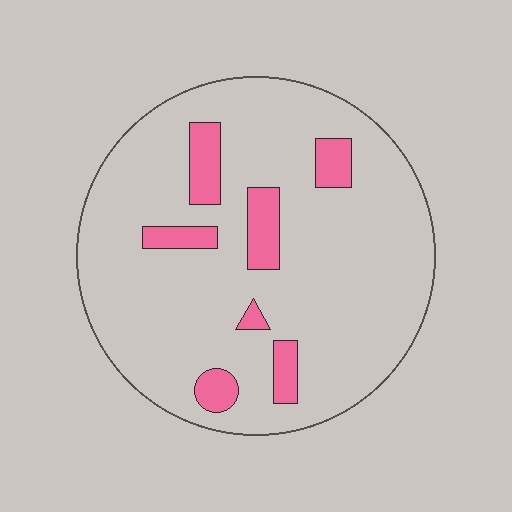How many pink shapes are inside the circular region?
7.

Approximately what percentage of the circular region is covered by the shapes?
Approximately 15%.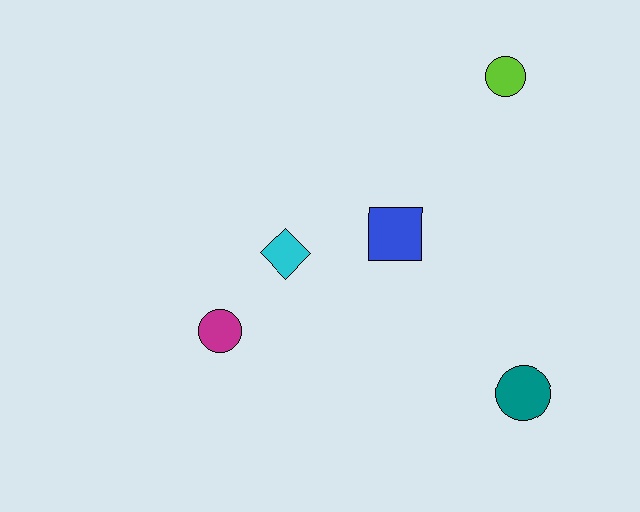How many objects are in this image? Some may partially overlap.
There are 5 objects.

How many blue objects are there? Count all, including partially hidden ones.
There is 1 blue object.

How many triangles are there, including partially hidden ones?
There are no triangles.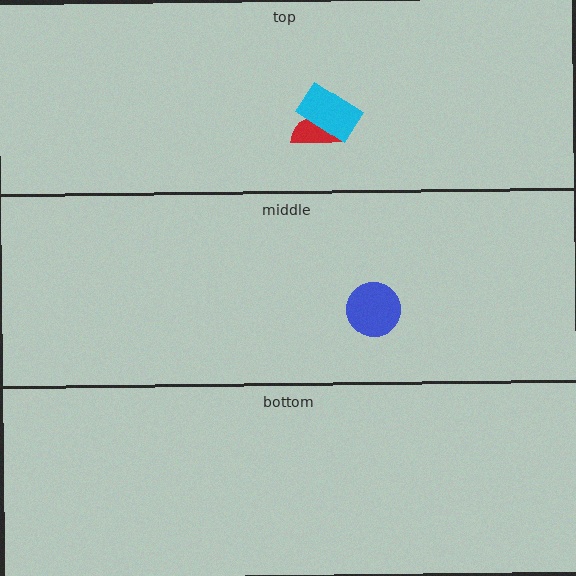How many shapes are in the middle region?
1.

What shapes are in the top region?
The red semicircle, the cyan rectangle.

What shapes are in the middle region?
The blue circle.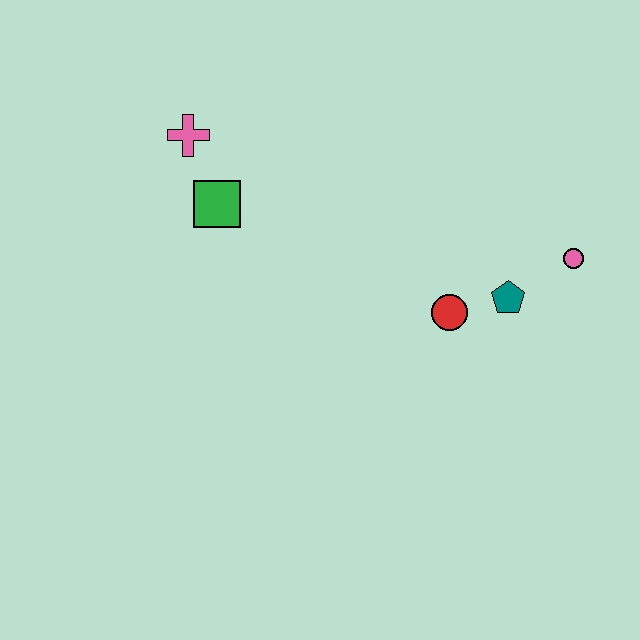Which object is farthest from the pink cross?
The pink circle is farthest from the pink cross.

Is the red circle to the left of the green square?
No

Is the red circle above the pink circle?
No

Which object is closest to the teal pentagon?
The red circle is closest to the teal pentagon.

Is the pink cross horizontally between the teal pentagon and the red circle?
No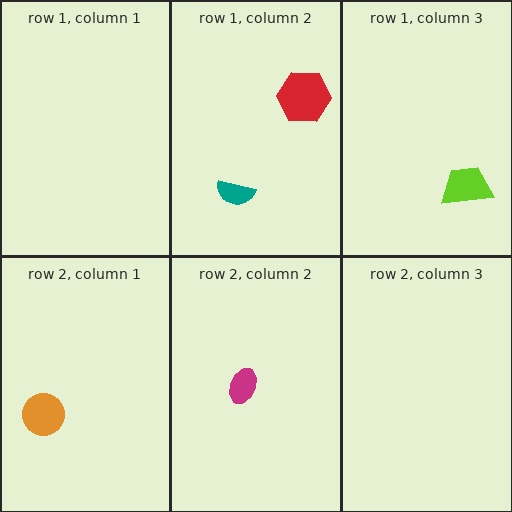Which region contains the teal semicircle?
The row 1, column 2 region.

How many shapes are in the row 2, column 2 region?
1.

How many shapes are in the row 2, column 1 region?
1.